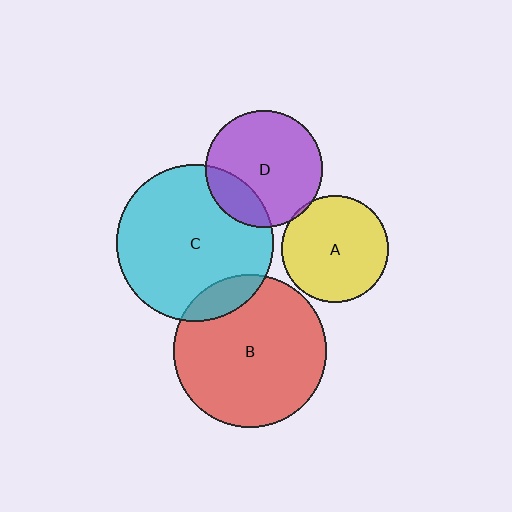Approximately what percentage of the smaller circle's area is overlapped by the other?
Approximately 5%.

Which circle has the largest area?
Circle C (cyan).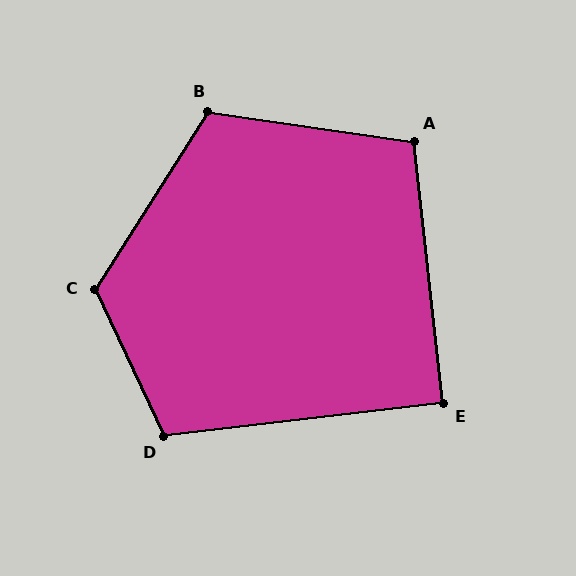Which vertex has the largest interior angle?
C, at approximately 122 degrees.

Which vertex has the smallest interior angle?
E, at approximately 90 degrees.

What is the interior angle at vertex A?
Approximately 104 degrees (obtuse).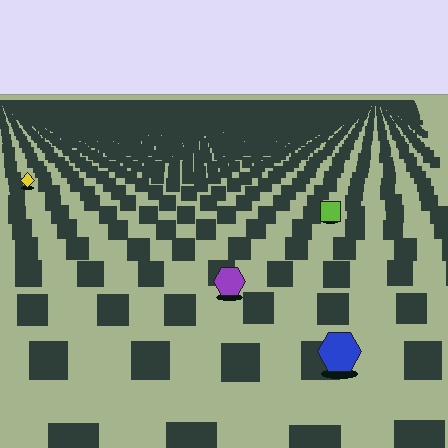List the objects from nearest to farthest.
From nearest to farthest: the blue hexagon, the purple hexagon, the lime square, the yellow diamond.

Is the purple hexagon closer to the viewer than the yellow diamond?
Yes. The purple hexagon is closer — you can tell from the texture gradient: the ground texture is coarser near it.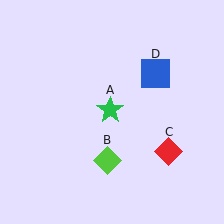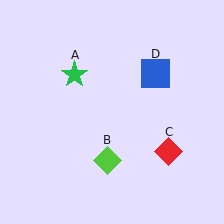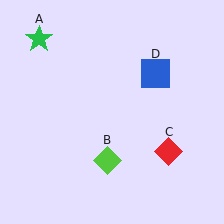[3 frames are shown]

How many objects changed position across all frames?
1 object changed position: green star (object A).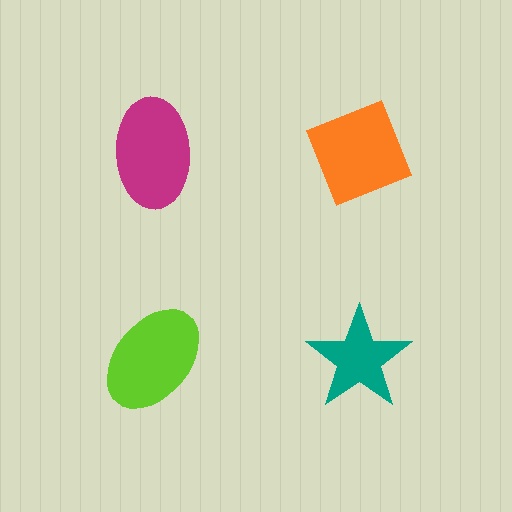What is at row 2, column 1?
A lime ellipse.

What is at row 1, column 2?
An orange diamond.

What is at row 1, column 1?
A magenta ellipse.